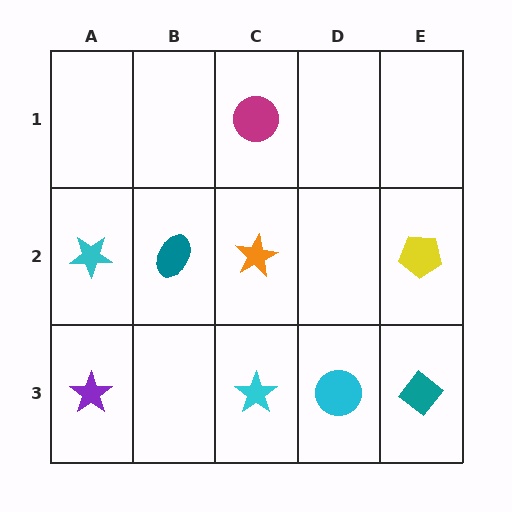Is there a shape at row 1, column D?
No, that cell is empty.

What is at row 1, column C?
A magenta circle.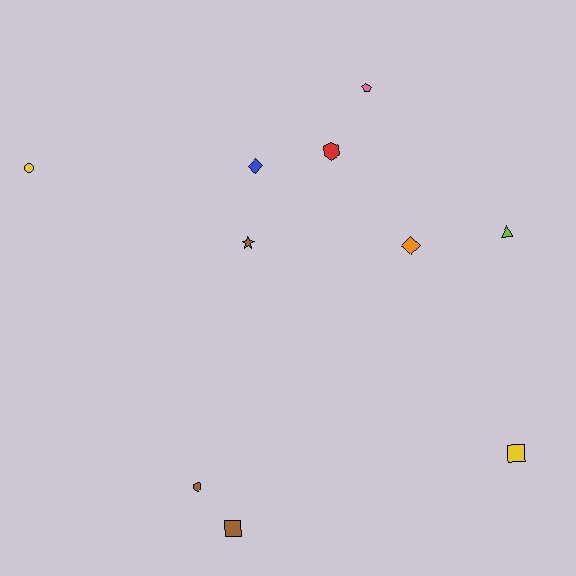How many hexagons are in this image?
There are 2 hexagons.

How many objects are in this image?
There are 10 objects.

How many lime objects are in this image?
There is 1 lime object.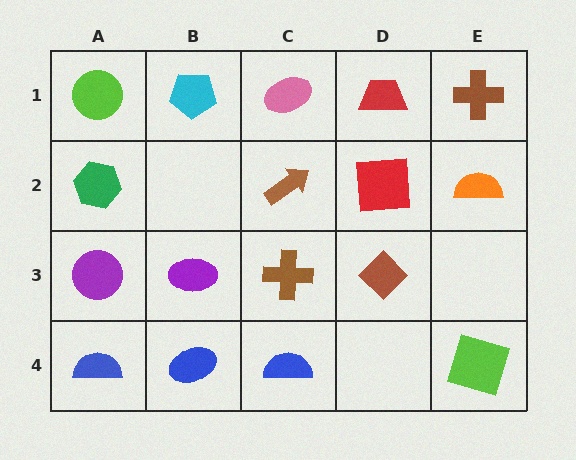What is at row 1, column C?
A pink ellipse.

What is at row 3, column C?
A brown cross.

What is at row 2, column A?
A green hexagon.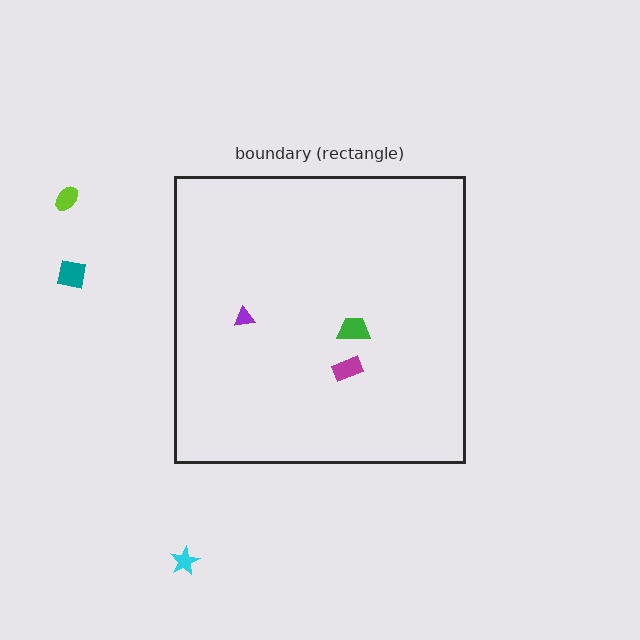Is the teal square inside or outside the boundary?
Outside.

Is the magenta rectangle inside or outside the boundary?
Inside.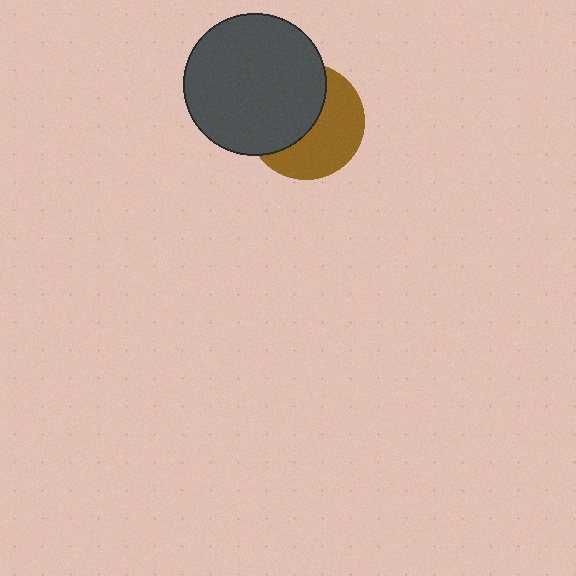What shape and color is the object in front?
The object in front is a dark gray circle.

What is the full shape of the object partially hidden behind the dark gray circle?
The partially hidden object is a brown circle.